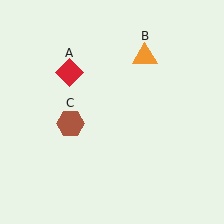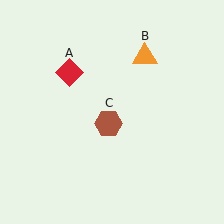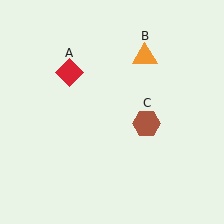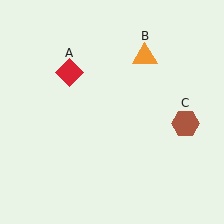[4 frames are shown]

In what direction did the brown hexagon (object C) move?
The brown hexagon (object C) moved right.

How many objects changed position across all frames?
1 object changed position: brown hexagon (object C).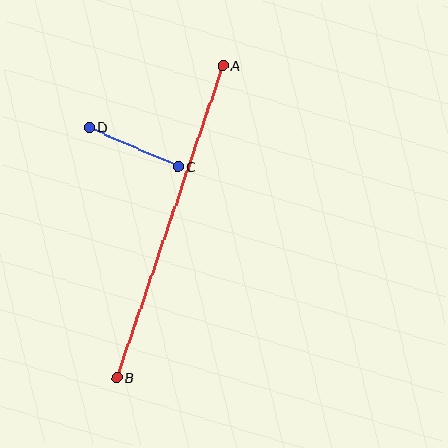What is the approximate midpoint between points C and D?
The midpoint is at approximately (133, 147) pixels.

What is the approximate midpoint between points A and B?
The midpoint is at approximately (170, 222) pixels.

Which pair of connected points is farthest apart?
Points A and B are farthest apart.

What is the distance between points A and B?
The distance is approximately 329 pixels.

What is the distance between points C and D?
The distance is approximately 97 pixels.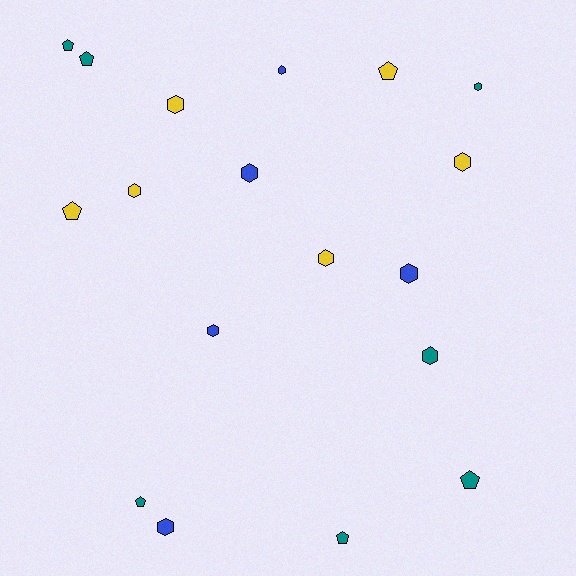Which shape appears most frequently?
Hexagon, with 11 objects.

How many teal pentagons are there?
There are 5 teal pentagons.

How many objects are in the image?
There are 18 objects.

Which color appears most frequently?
Teal, with 7 objects.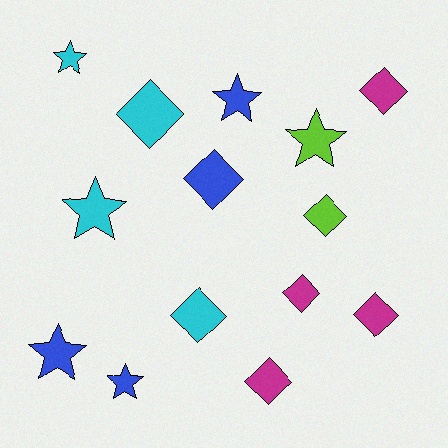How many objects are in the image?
There are 14 objects.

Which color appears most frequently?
Magenta, with 4 objects.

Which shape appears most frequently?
Diamond, with 8 objects.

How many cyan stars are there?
There are 2 cyan stars.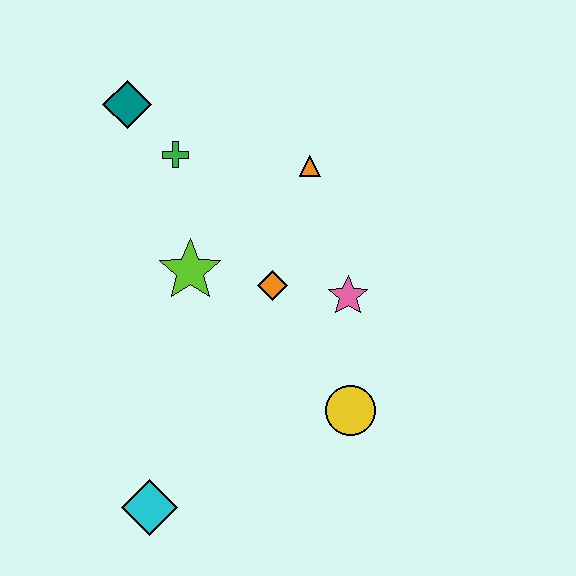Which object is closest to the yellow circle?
The pink star is closest to the yellow circle.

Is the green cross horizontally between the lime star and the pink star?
No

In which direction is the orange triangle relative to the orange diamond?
The orange triangle is above the orange diamond.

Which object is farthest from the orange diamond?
The cyan diamond is farthest from the orange diamond.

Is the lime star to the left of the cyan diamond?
No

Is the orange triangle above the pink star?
Yes